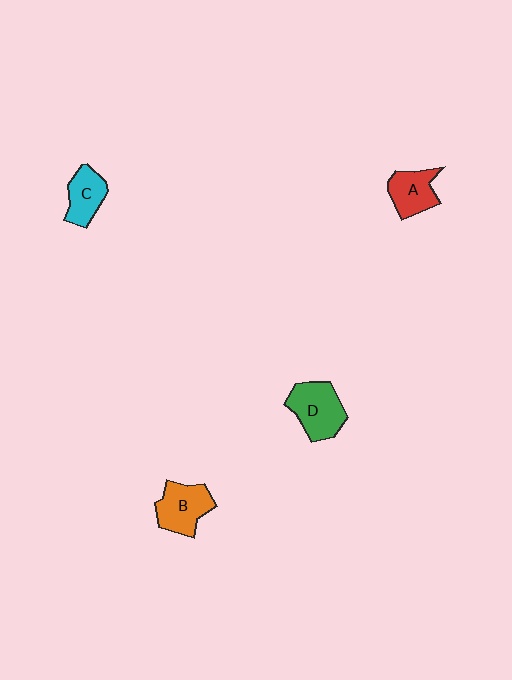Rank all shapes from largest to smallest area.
From largest to smallest: D (green), B (orange), A (red), C (cyan).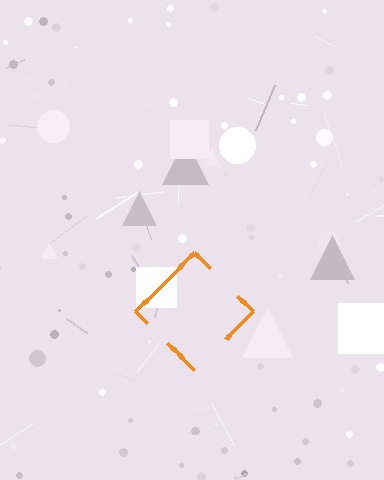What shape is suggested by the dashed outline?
The dashed outline suggests a diamond.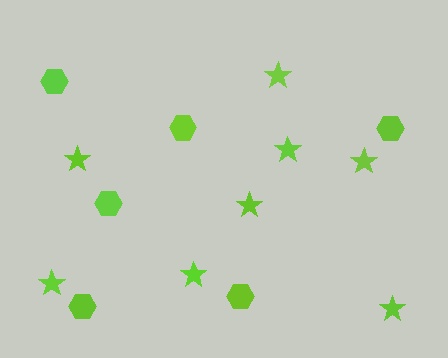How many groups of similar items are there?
There are 2 groups: one group of stars (8) and one group of hexagons (6).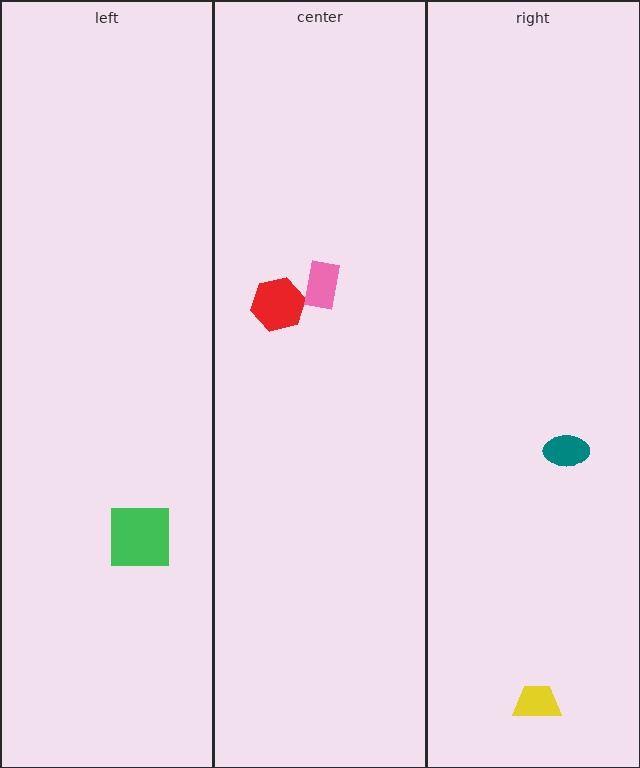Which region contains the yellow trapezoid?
The right region.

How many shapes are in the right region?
2.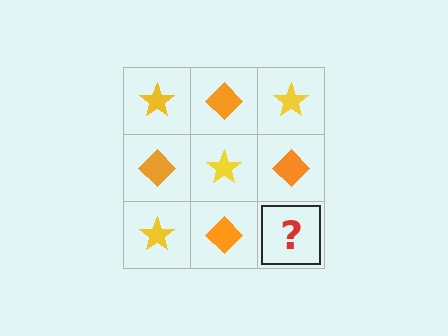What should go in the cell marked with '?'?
The missing cell should contain a yellow star.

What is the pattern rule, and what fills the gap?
The rule is that it alternates yellow star and orange diamond in a checkerboard pattern. The gap should be filled with a yellow star.